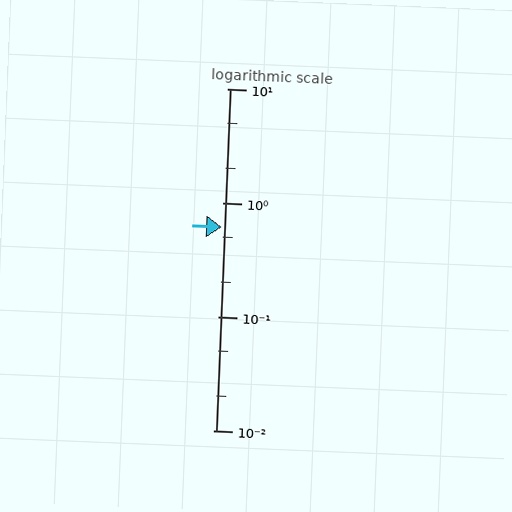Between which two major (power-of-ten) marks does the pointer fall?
The pointer is between 0.1 and 1.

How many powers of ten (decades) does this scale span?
The scale spans 3 decades, from 0.01 to 10.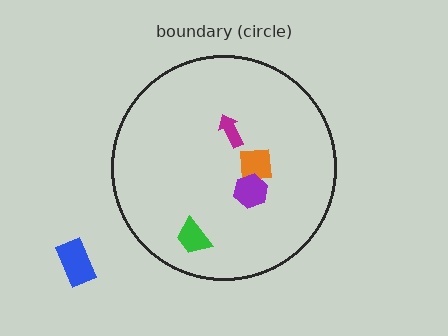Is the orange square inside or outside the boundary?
Inside.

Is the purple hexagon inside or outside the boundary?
Inside.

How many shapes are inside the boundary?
4 inside, 1 outside.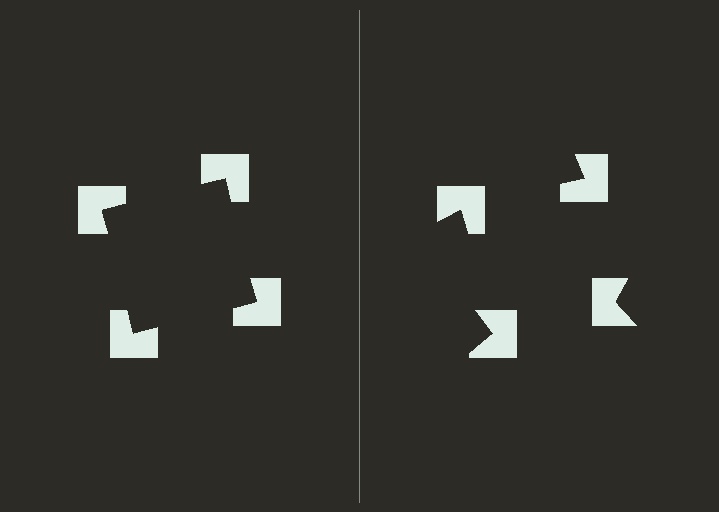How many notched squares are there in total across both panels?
8 — 4 on each side.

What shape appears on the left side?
An illusory square.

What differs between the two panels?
The notched squares are positioned identically on both sides; only the wedge orientations differ. On the left they align to a square; on the right they are misaligned.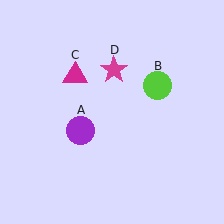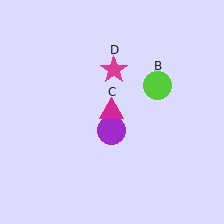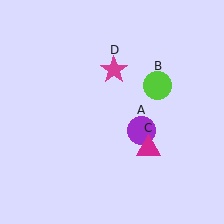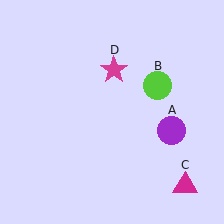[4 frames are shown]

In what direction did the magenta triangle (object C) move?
The magenta triangle (object C) moved down and to the right.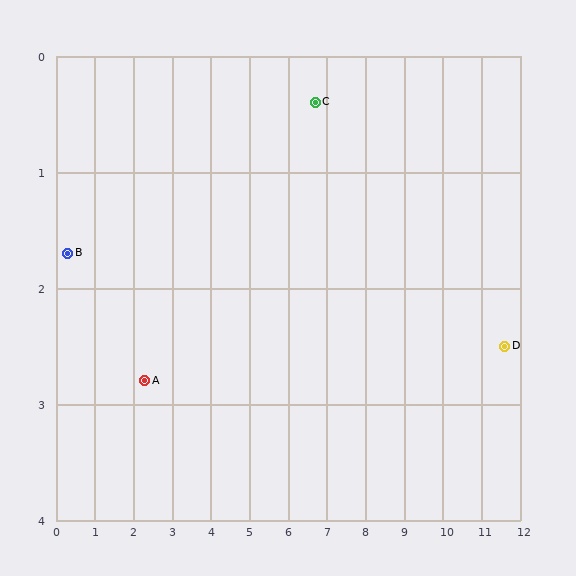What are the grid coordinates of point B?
Point B is at approximately (0.3, 1.7).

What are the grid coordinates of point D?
Point D is at approximately (11.6, 2.5).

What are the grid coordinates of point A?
Point A is at approximately (2.3, 2.8).